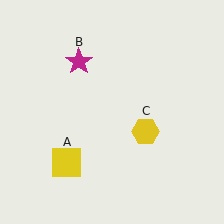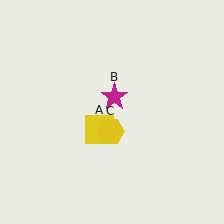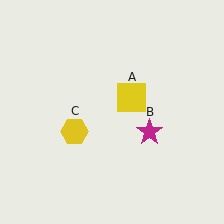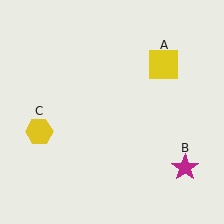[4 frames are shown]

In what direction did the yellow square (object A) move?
The yellow square (object A) moved up and to the right.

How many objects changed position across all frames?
3 objects changed position: yellow square (object A), magenta star (object B), yellow hexagon (object C).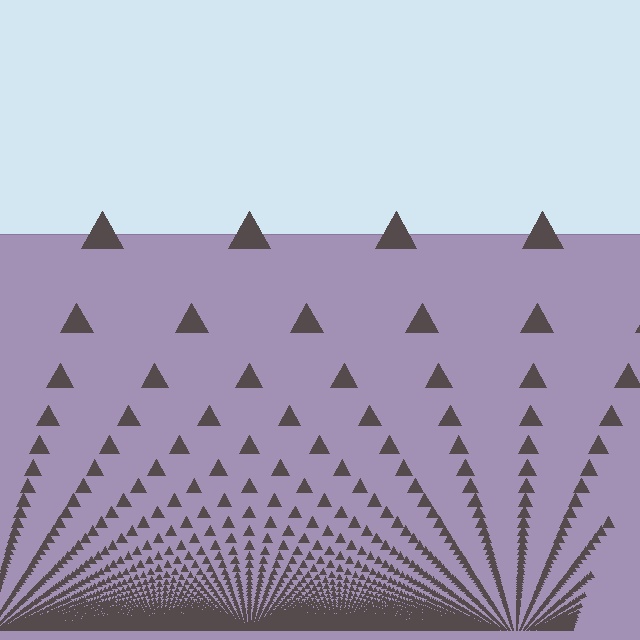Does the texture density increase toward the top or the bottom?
Density increases toward the bottom.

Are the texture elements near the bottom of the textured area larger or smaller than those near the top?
Smaller. The gradient is inverted — elements near the bottom are smaller and denser.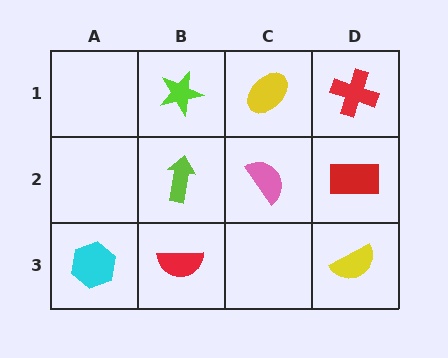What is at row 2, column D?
A red rectangle.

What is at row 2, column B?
A lime arrow.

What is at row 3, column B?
A red semicircle.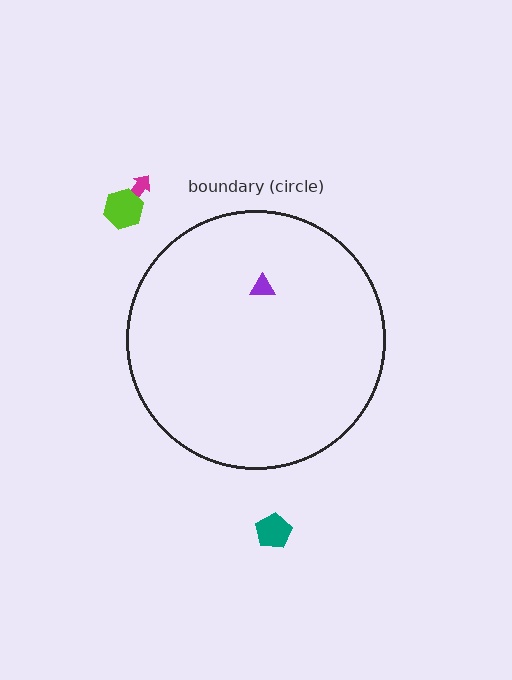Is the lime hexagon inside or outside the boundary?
Outside.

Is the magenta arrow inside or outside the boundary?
Outside.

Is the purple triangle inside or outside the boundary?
Inside.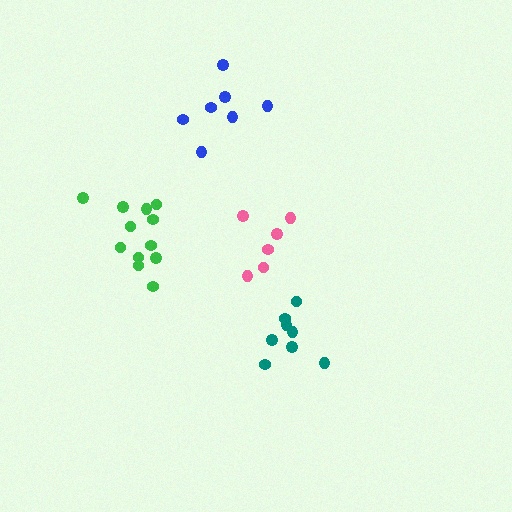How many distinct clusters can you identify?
There are 4 distinct clusters.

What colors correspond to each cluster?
The clusters are colored: blue, teal, pink, green.